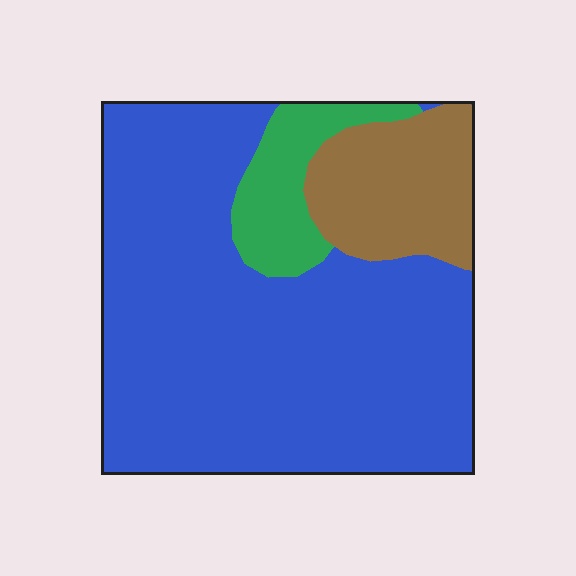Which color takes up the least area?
Green, at roughly 10%.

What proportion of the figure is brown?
Brown takes up about one sixth (1/6) of the figure.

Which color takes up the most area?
Blue, at roughly 75%.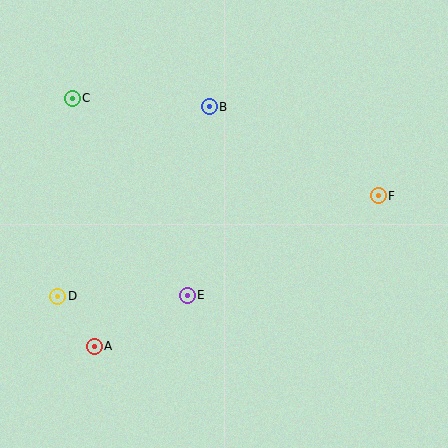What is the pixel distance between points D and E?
The distance between D and E is 129 pixels.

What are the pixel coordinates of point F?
Point F is at (378, 196).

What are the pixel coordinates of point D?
Point D is at (58, 296).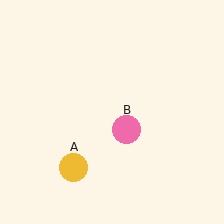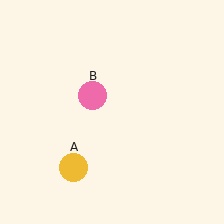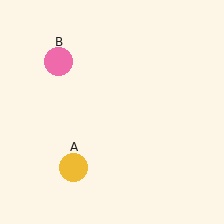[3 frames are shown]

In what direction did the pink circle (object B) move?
The pink circle (object B) moved up and to the left.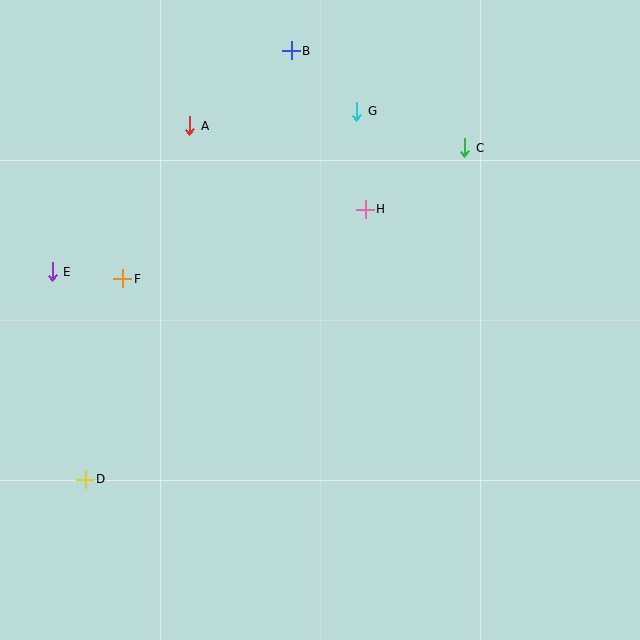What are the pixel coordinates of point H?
Point H is at (365, 209).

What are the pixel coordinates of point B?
Point B is at (291, 51).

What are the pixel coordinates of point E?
Point E is at (52, 272).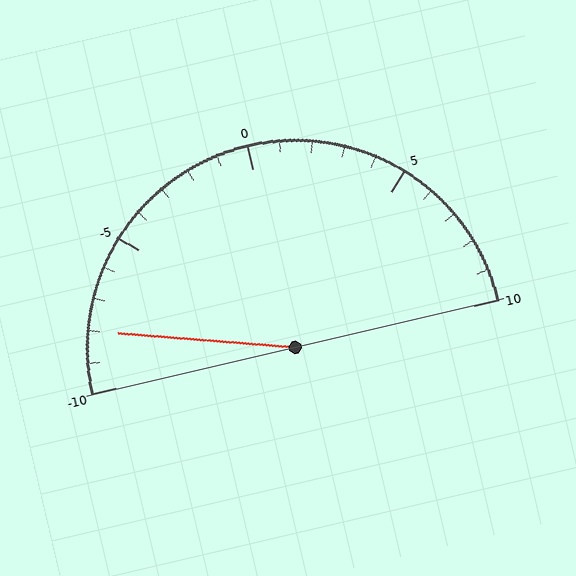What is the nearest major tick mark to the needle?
The nearest major tick mark is -10.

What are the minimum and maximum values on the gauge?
The gauge ranges from -10 to 10.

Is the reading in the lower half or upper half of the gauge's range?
The reading is in the lower half of the range (-10 to 10).